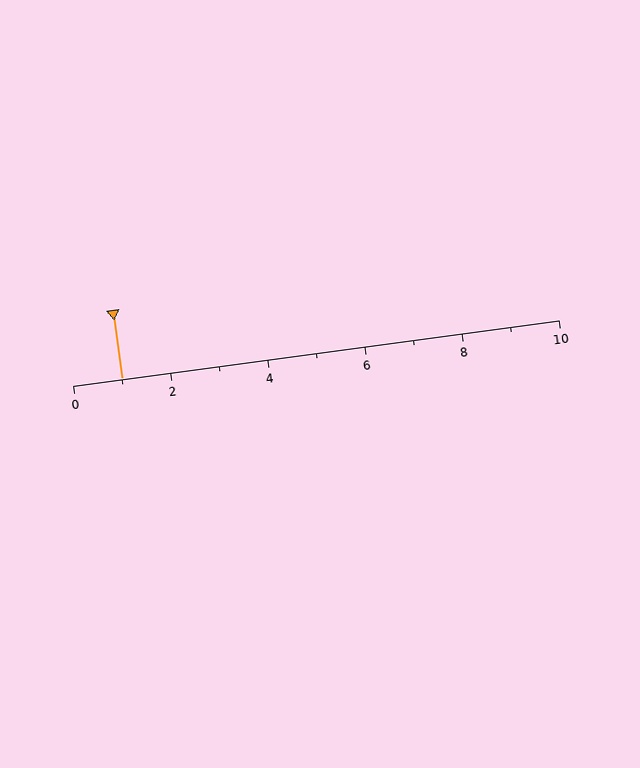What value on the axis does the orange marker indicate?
The marker indicates approximately 1.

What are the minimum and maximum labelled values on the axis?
The axis runs from 0 to 10.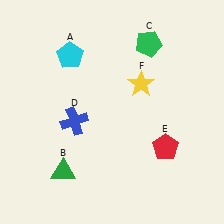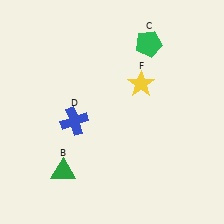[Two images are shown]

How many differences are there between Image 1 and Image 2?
There are 2 differences between the two images.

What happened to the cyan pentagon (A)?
The cyan pentagon (A) was removed in Image 2. It was in the top-left area of Image 1.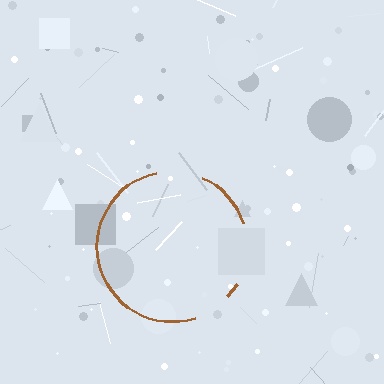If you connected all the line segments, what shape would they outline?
They would outline a circle.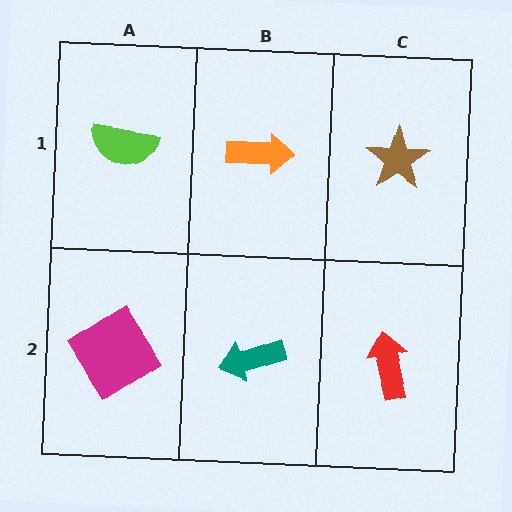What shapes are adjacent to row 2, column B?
An orange arrow (row 1, column B), a magenta diamond (row 2, column A), a red arrow (row 2, column C).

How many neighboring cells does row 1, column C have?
2.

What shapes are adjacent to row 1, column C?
A red arrow (row 2, column C), an orange arrow (row 1, column B).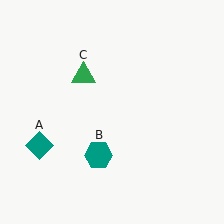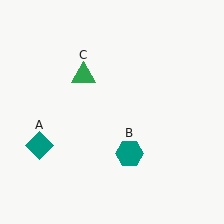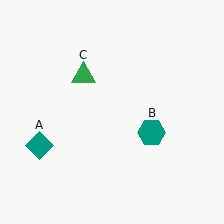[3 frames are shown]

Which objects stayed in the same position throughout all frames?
Teal diamond (object A) and green triangle (object C) remained stationary.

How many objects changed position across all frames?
1 object changed position: teal hexagon (object B).